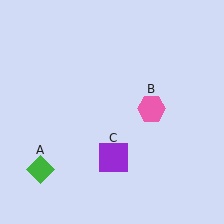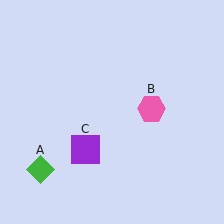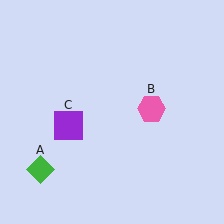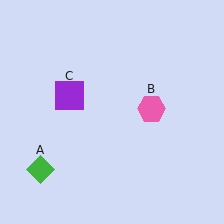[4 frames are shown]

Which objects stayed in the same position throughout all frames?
Green diamond (object A) and pink hexagon (object B) remained stationary.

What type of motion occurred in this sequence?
The purple square (object C) rotated clockwise around the center of the scene.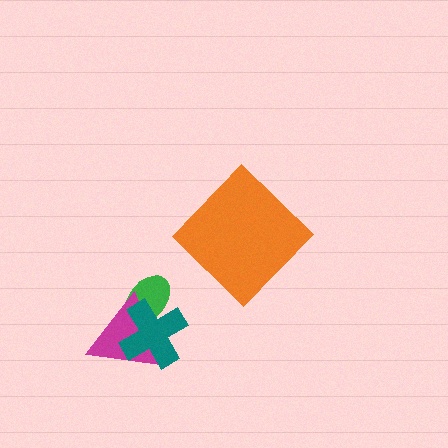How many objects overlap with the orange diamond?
0 objects overlap with the orange diamond.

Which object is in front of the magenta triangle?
The teal cross is in front of the magenta triangle.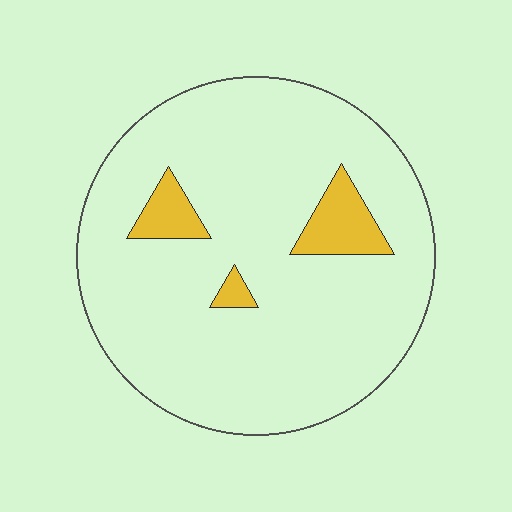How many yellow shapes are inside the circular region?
3.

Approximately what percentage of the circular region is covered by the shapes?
Approximately 10%.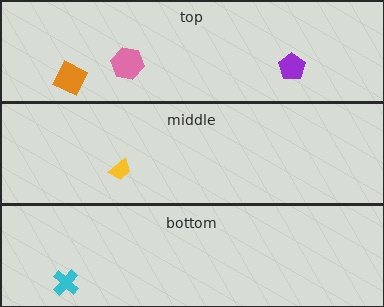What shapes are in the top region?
The pink hexagon, the orange square, the purple pentagon.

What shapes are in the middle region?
The yellow trapezoid.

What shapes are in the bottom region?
The cyan cross.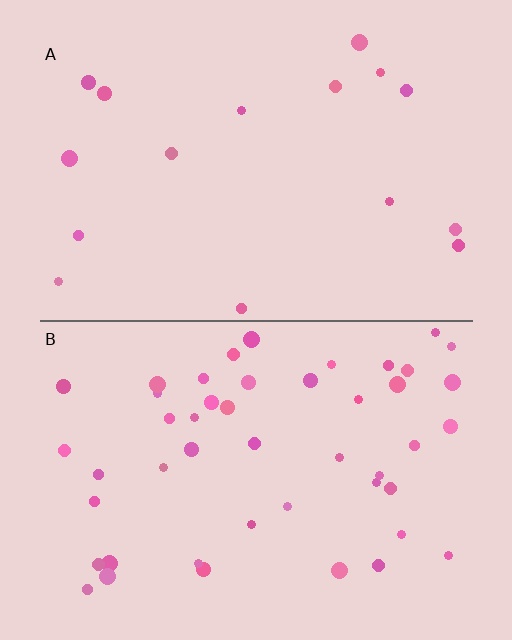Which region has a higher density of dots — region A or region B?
B (the bottom).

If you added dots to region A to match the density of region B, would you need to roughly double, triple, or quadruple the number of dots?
Approximately triple.